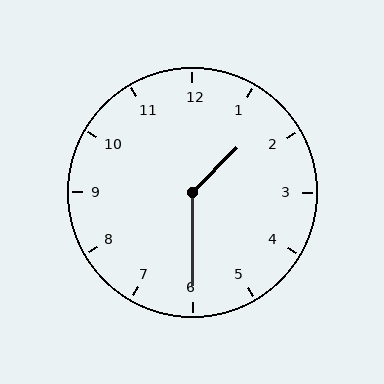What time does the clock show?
1:30.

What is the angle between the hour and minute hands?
Approximately 135 degrees.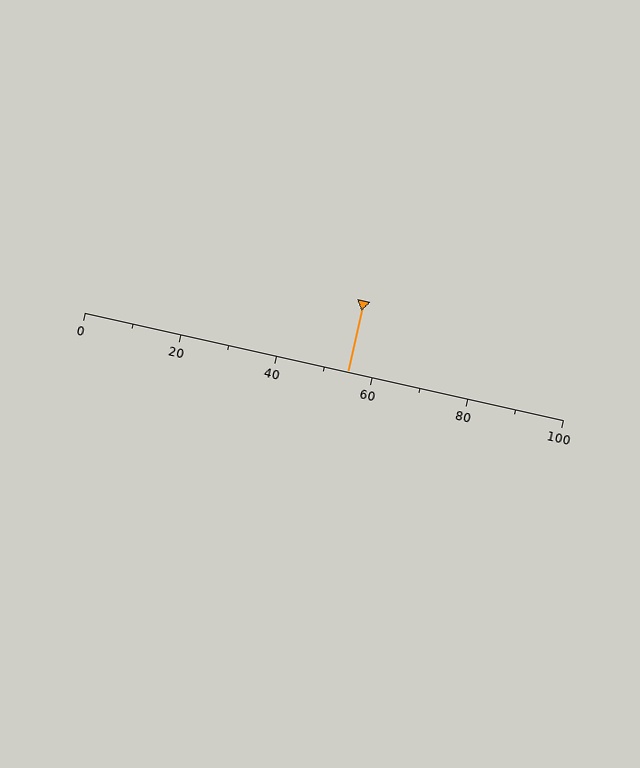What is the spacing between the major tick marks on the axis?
The major ticks are spaced 20 apart.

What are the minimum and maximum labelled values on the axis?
The axis runs from 0 to 100.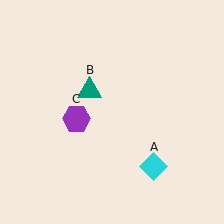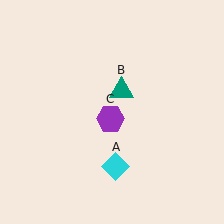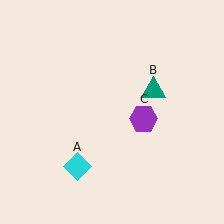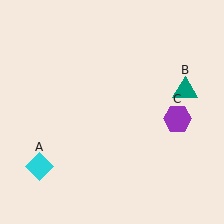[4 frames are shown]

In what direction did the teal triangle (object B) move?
The teal triangle (object B) moved right.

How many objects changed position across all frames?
3 objects changed position: cyan diamond (object A), teal triangle (object B), purple hexagon (object C).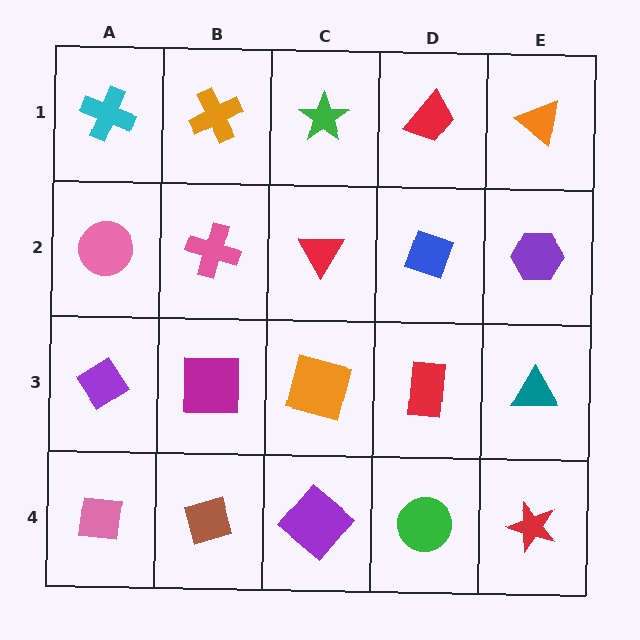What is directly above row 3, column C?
A red triangle.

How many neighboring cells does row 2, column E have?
3.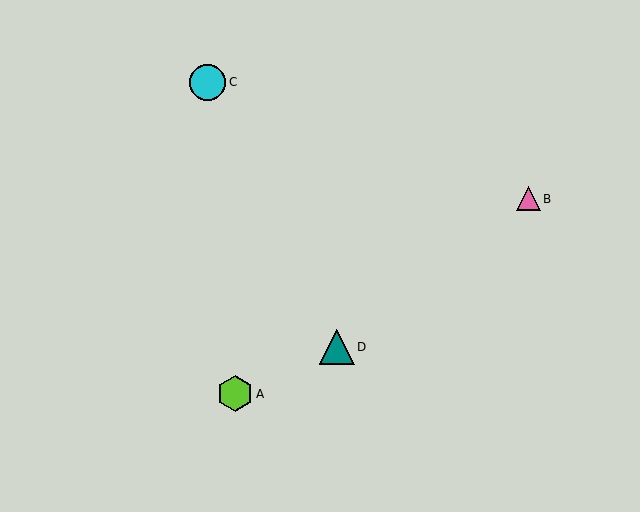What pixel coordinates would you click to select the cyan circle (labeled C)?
Click at (208, 82) to select the cyan circle C.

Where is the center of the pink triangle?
The center of the pink triangle is at (528, 199).